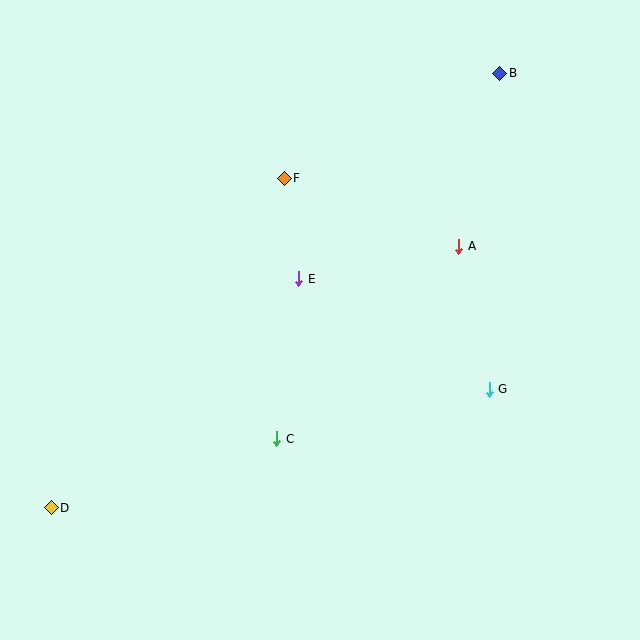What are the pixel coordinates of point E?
Point E is at (299, 279).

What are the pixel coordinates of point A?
Point A is at (459, 246).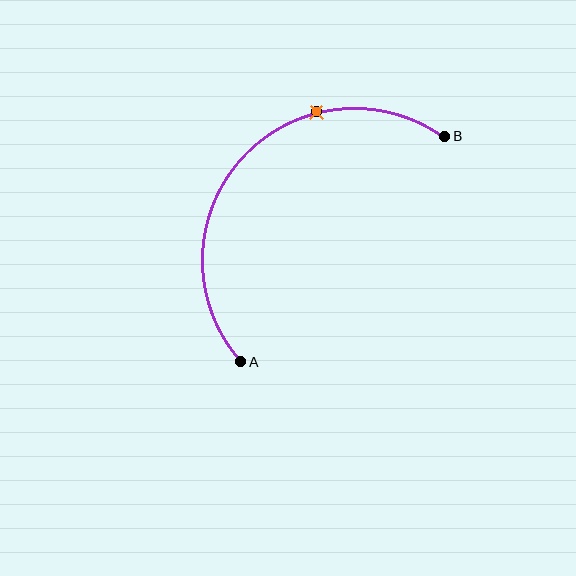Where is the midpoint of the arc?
The arc midpoint is the point on the curve farthest from the straight line joining A and B. It sits above and to the left of that line.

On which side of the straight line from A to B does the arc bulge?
The arc bulges above and to the left of the straight line connecting A and B.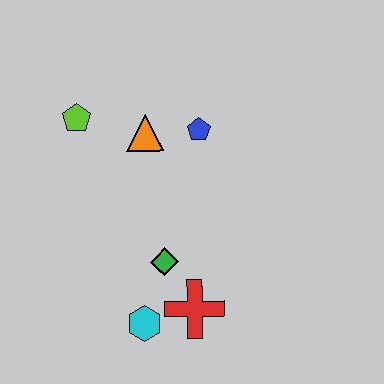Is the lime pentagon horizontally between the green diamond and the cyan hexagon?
No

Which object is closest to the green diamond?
The red cross is closest to the green diamond.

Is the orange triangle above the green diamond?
Yes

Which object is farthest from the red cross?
The lime pentagon is farthest from the red cross.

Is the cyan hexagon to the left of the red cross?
Yes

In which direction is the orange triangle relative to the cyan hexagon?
The orange triangle is above the cyan hexagon.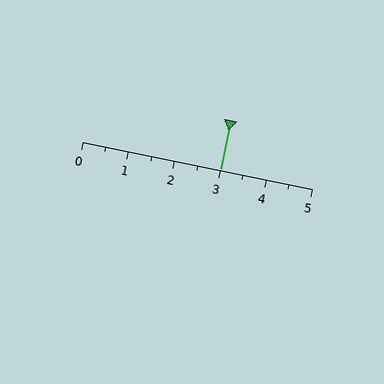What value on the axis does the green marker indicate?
The marker indicates approximately 3.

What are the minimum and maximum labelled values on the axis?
The axis runs from 0 to 5.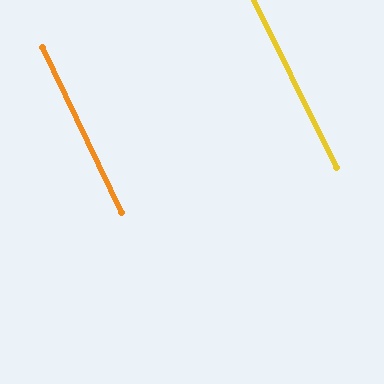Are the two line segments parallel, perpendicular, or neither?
Parallel — their directions differ by only 0.3°.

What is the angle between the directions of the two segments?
Approximately 0 degrees.